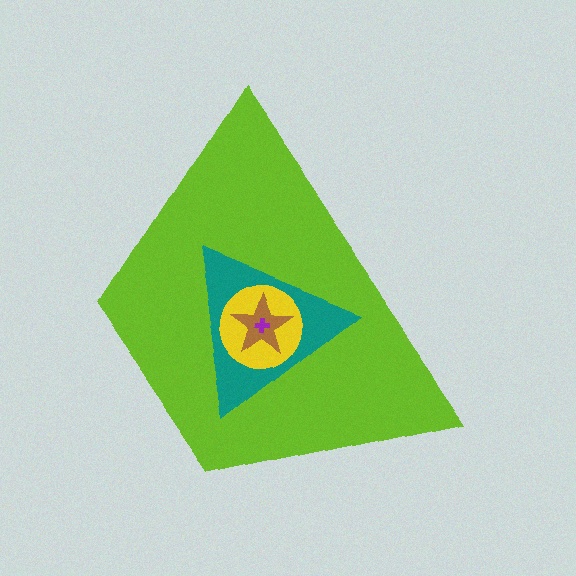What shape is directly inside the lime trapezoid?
The teal triangle.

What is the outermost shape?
The lime trapezoid.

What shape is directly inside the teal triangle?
The yellow circle.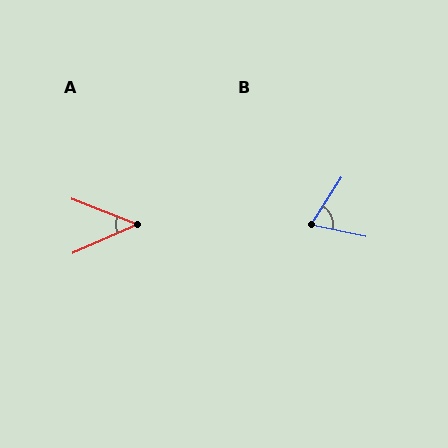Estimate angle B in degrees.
Approximately 70 degrees.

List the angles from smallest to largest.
A (45°), B (70°).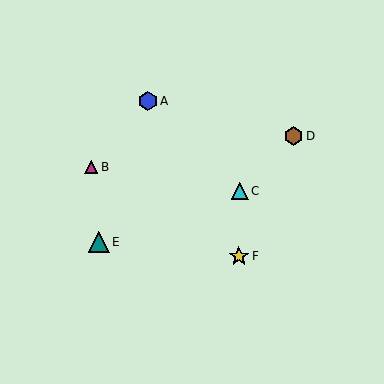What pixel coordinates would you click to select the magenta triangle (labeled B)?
Click at (91, 167) to select the magenta triangle B.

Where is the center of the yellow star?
The center of the yellow star is at (239, 256).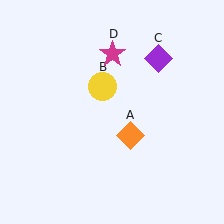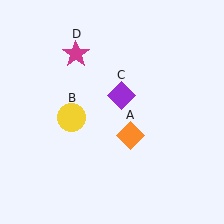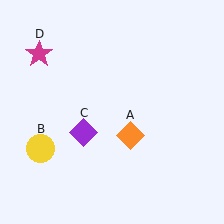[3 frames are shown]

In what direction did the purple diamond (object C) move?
The purple diamond (object C) moved down and to the left.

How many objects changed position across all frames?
3 objects changed position: yellow circle (object B), purple diamond (object C), magenta star (object D).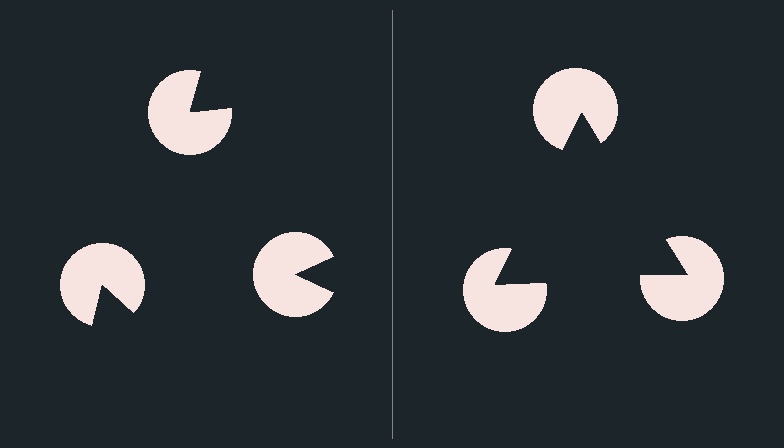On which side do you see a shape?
An illusory triangle appears on the right side. On the left side the wedge cuts are rotated, so no coherent shape forms.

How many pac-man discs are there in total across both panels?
6 — 3 on each side.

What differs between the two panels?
The pac-man discs are positioned identically on both sides; only the wedge orientations differ. On the right they align to a triangle; on the left they are misaligned.